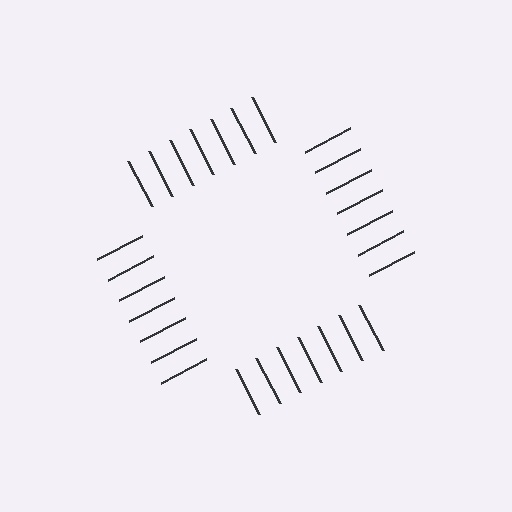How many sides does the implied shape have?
4 sides — the line-ends trace a square.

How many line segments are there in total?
28 — 7 along each of the 4 edges.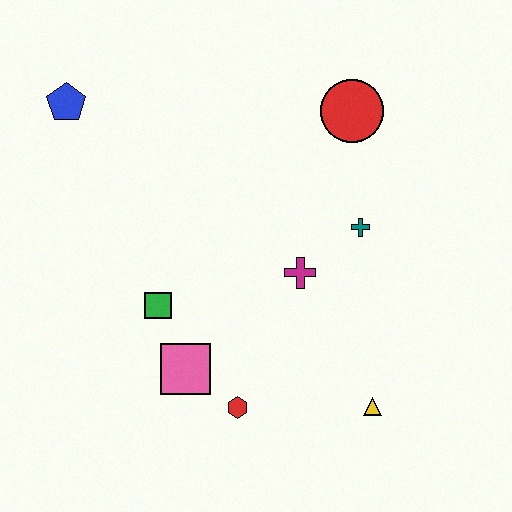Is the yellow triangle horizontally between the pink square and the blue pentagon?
No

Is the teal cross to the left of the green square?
No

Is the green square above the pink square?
Yes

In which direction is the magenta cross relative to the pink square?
The magenta cross is to the right of the pink square.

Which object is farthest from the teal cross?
The blue pentagon is farthest from the teal cross.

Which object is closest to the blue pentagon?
The green square is closest to the blue pentagon.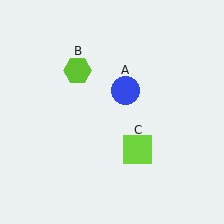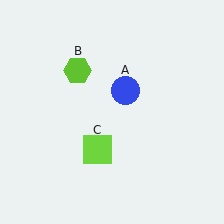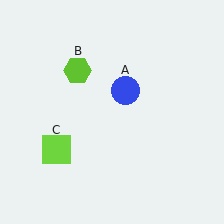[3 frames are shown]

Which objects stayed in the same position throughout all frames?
Blue circle (object A) and lime hexagon (object B) remained stationary.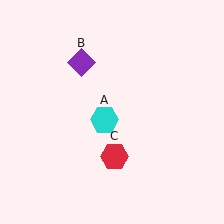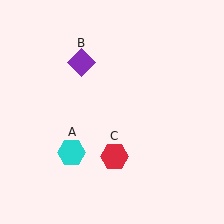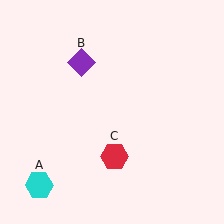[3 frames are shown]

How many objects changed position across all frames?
1 object changed position: cyan hexagon (object A).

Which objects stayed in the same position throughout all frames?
Purple diamond (object B) and red hexagon (object C) remained stationary.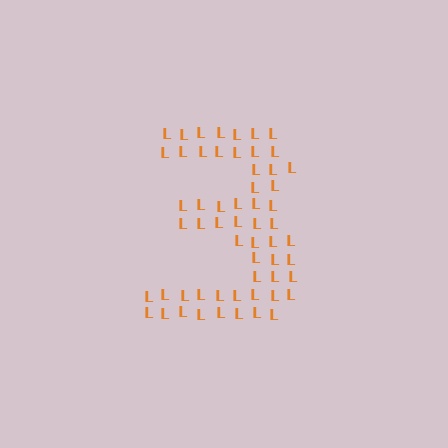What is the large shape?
The large shape is the digit 3.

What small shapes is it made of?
It is made of small letter L's.